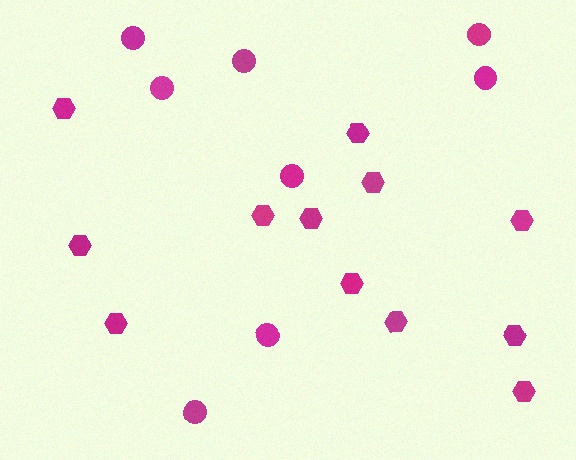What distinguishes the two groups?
There are 2 groups: one group of circles (8) and one group of hexagons (12).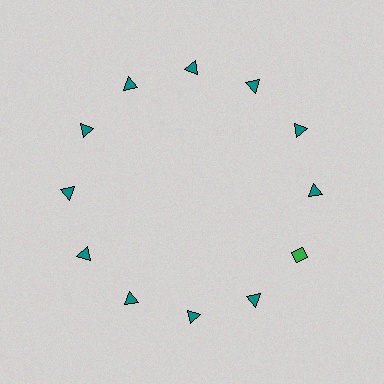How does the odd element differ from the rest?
It differs in both color (green instead of teal) and shape (diamond instead of triangle).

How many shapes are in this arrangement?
There are 12 shapes arranged in a ring pattern.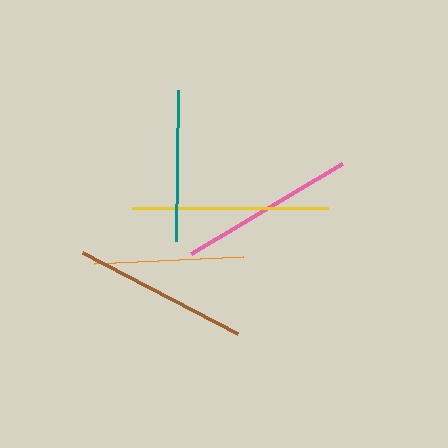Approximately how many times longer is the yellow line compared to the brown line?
The yellow line is approximately 1.1 times the length of the brown line.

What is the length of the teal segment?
The teal segment is approximately 151 pixels long.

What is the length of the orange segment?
The orange segment is approximately 149 pixels long.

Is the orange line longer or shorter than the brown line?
The brown line is longer than the orange line.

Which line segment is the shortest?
The orange line is the shortest at approximately 149 pixels.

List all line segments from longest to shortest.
From longest to shortest: yellow, pink, brown, teal, orange.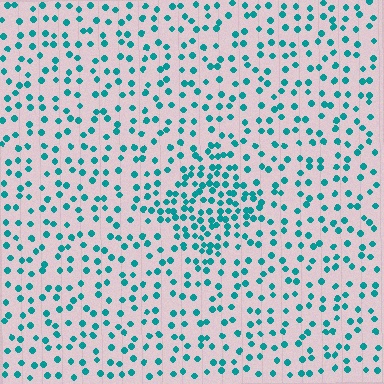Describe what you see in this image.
The image contains small teal elements arranged at two different densities. A diamond-shaped region is visible where the elements are more densely packed than the surrounding area.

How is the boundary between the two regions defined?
The boundary is defined by a change in element density (approximately 2.2x ratio). All elements are the same color, size, and shape.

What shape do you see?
I see a diamond.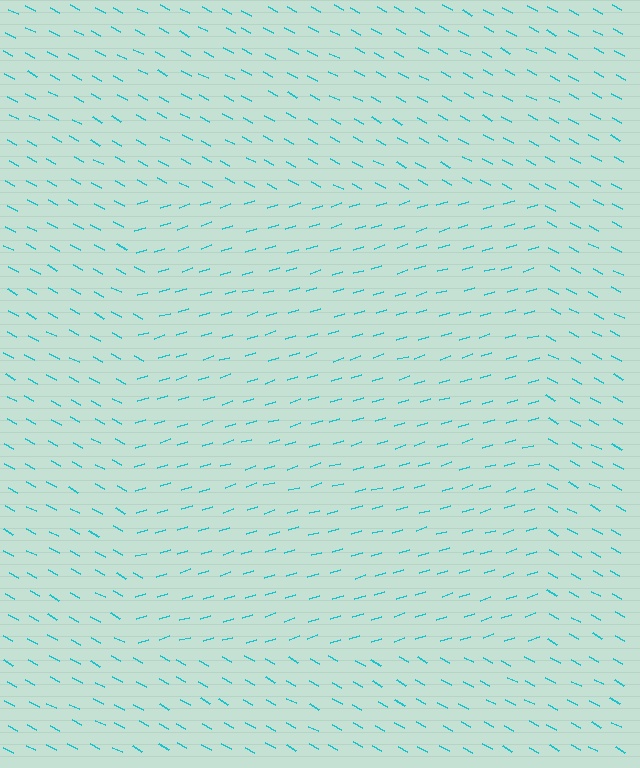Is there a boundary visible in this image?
Yes, there is a texture boundary formed by a change in line orientation.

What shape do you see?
I see a rectangle.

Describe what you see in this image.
The image is filled with small cyan line segments. A rectangle region in the image has lines oriented differently from the surrounding lines, creating a visible texture boundary.